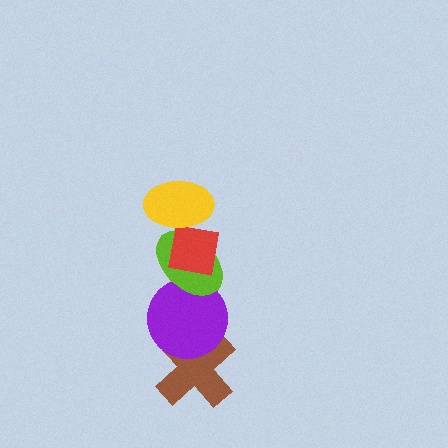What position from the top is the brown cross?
The brown cross is 5th from the top.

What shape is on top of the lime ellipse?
The red square is on top of the lime ellipse.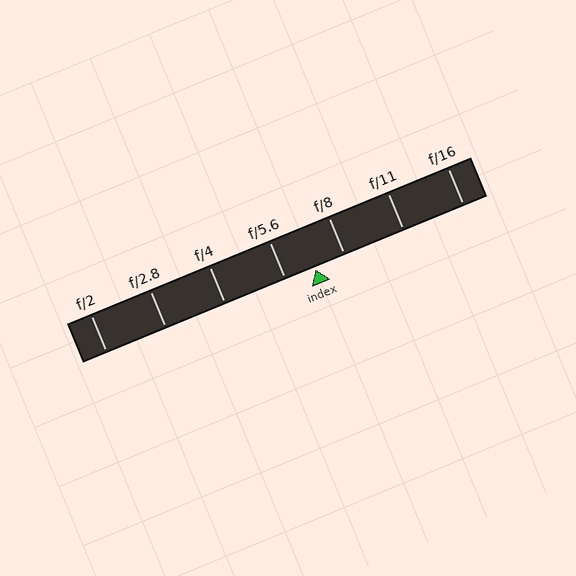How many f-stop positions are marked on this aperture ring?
There are 7 f-stop positions marked.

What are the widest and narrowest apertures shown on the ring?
The widest aperture shown is f/2 and the narrowest is f/16.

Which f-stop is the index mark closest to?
The index mark is closest to f/8.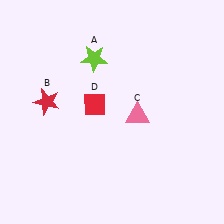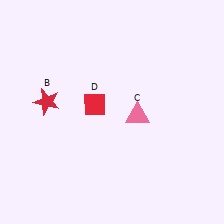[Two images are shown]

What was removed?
The lime star (A) was removed in Image 2.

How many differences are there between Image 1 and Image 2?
There is 1 difference between the two images.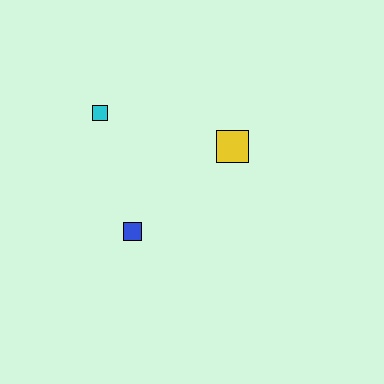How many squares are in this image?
There are 3 squares.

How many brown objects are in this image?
There are no brown objects.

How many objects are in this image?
There are 3 objects.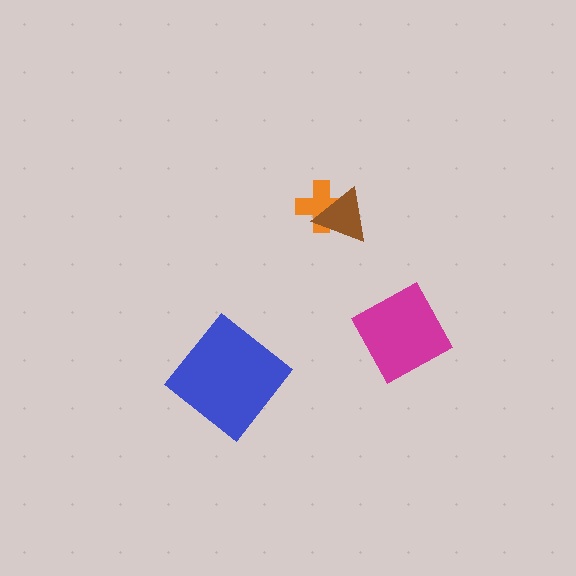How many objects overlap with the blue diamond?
0 objects overlap with the blue diamond.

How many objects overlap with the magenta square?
0 objects overlap with the magenta square.